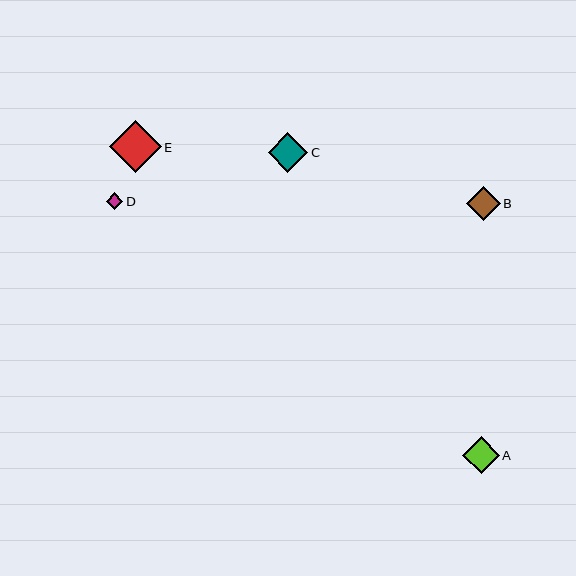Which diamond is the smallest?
Diamond D is the smallest with a size of approximately 17 pixels.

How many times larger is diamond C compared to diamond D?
Diamond C is approximately 2.4 times the size of diamond D.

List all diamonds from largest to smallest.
From largest to smallest: E, C, A, B, D.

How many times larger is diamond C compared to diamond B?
Diamond C is approximately 1.2 times the size of diamond B.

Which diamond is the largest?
Diamond E is the largest with a size of approximately 52 pixels.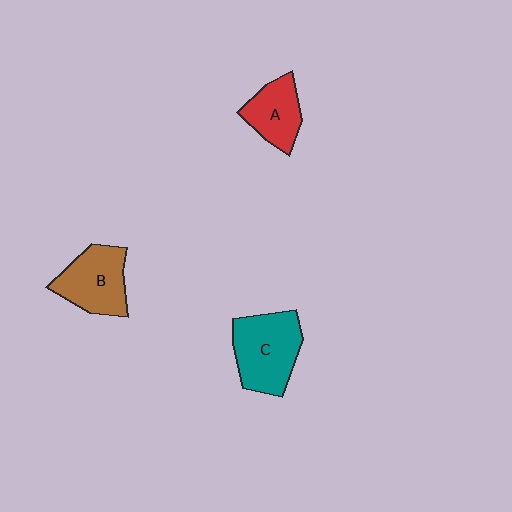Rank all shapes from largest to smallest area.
From largest to smallest: C (teal), B (brown), A (red).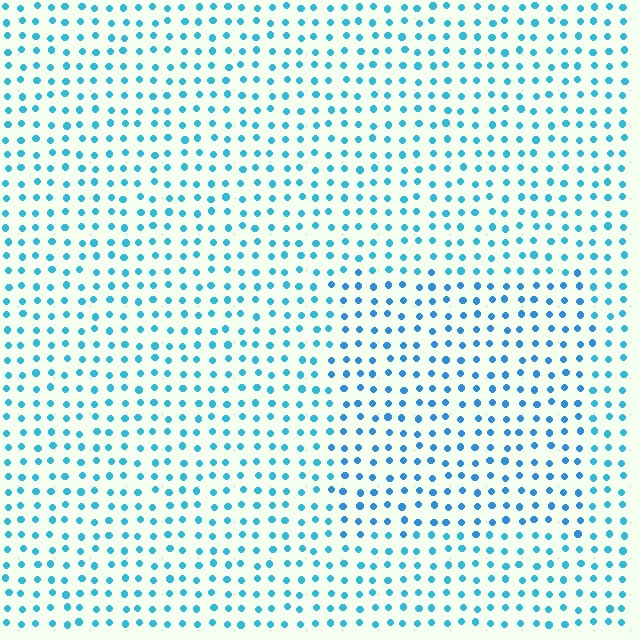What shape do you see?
I see a rectangle.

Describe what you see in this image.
The image is filled with small cyan elements in a uniform arrangement. A rectangle-shaped region is visible where the elements are tinted to a slightly different hue, forming a subtle color boundary.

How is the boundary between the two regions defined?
The boundary is defined purely by a slight shift in hue (about 17 degrees). Spacing, size, and orientation are identical on both sides.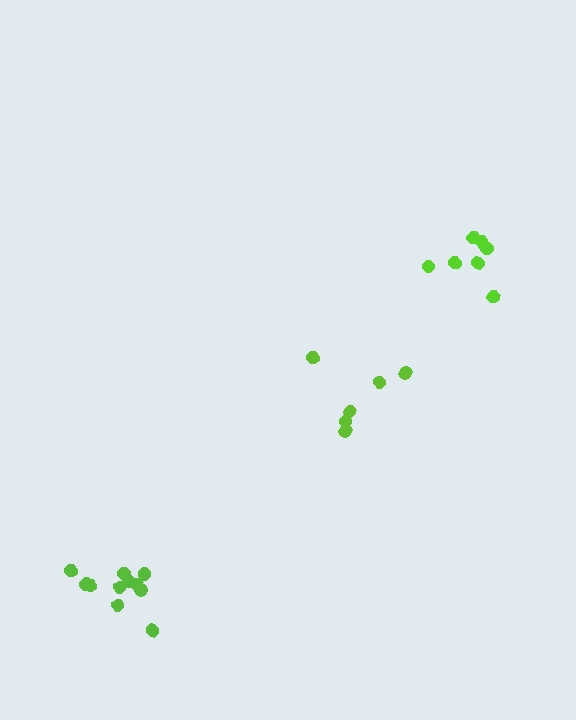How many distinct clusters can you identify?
There are 3 distinct clusters.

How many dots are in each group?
Group 1: 11 dots, Group 2: 7 dots, Group 3: 6 dots (24 total).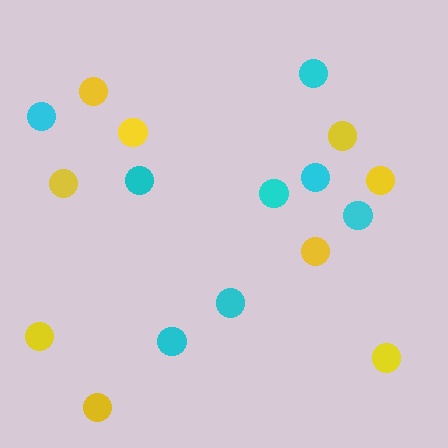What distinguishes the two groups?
There are 2 groups: one group of yellow circles (9) and one group of cyan circles (8).